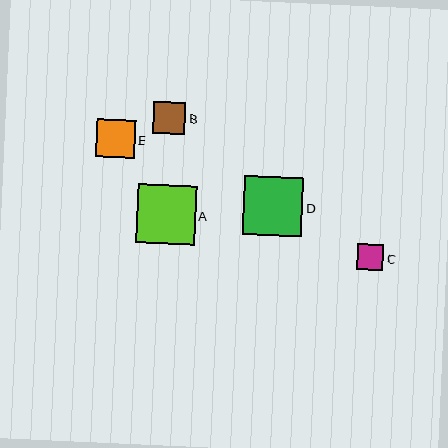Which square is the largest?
Square D is the largest with a size of approximately 59 pixels.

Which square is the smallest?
Square C is the smallest with a size of approximately 26 pixels.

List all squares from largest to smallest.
From largest to smallest: D, A, E, B, C.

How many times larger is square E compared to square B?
Square E is approximately 1.2 times the size of square B.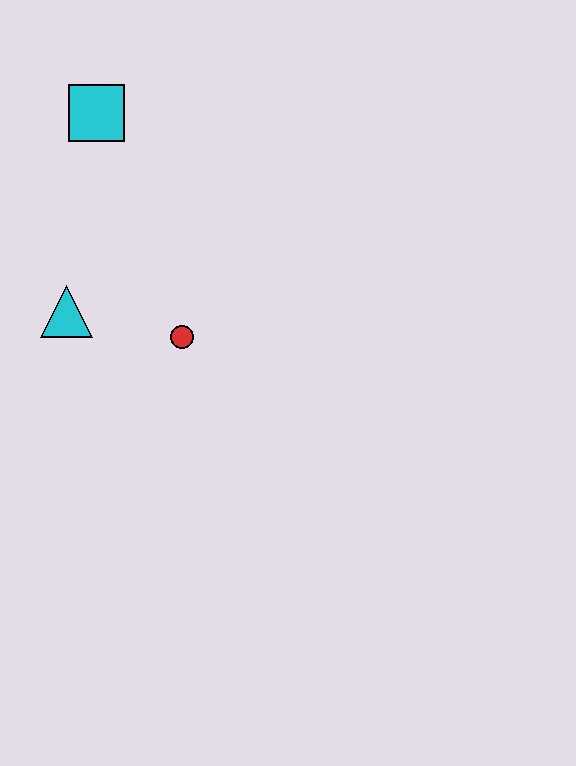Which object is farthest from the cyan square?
The red circle is farthest from the cyan square.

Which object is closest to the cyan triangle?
The red circle is closest to the cyan triangle.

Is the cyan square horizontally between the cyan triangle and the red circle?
Yes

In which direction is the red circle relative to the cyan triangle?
The red circle is to the right of the cyan triangle.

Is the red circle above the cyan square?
No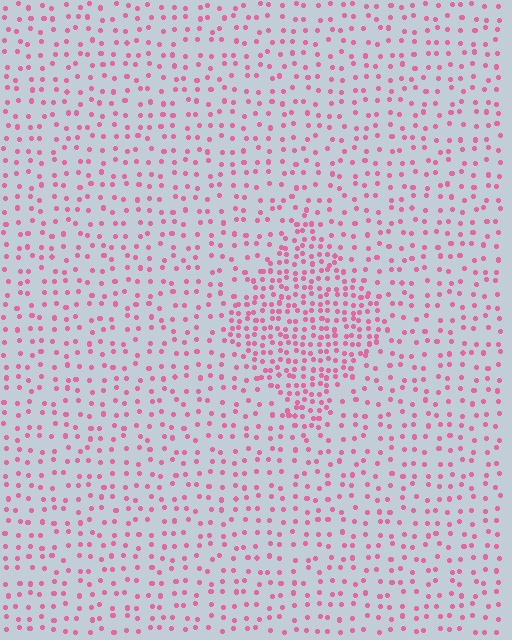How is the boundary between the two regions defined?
The boundary is defined by a change in element density (approximately 2.2x ratio). All elements are the same color, size, and shape.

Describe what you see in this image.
The image contains small pink elements arranged at two different densities. A diamond-shaped region is visible where the elements are more densely packed than the surrounding area.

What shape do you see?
I see a diamond.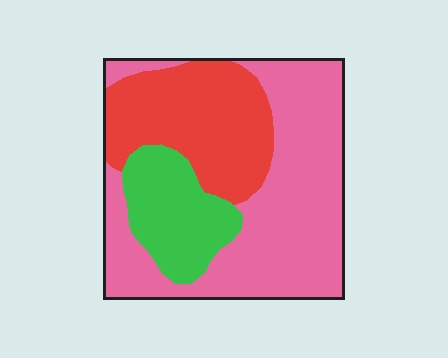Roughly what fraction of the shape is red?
Red takes up between a quarter and a half of the shape.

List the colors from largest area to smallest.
From largest to smallest: pink, red, green.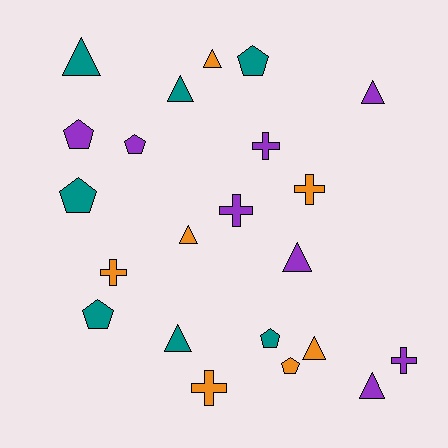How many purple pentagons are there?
There are 2 purple pentagons.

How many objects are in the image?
There are 22 objects.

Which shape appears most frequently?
Triangle, with 9 objects.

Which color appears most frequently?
Purple, with 8 objects.